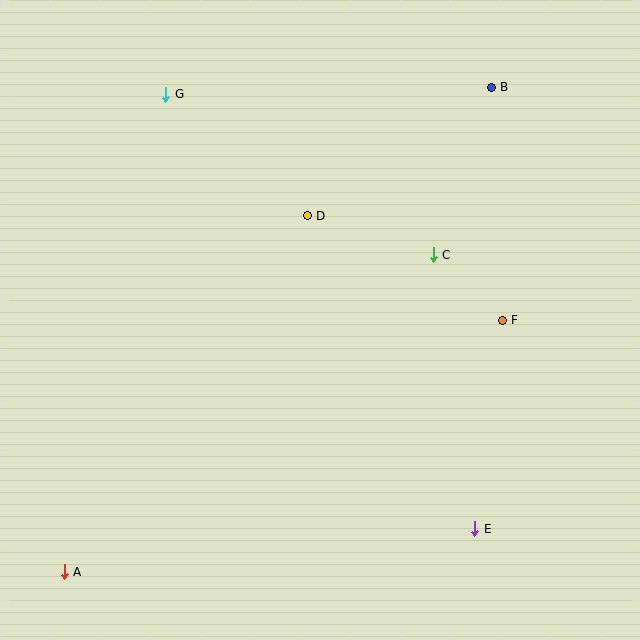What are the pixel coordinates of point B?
Point B is at (491, 87).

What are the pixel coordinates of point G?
Point G is at (166, 94).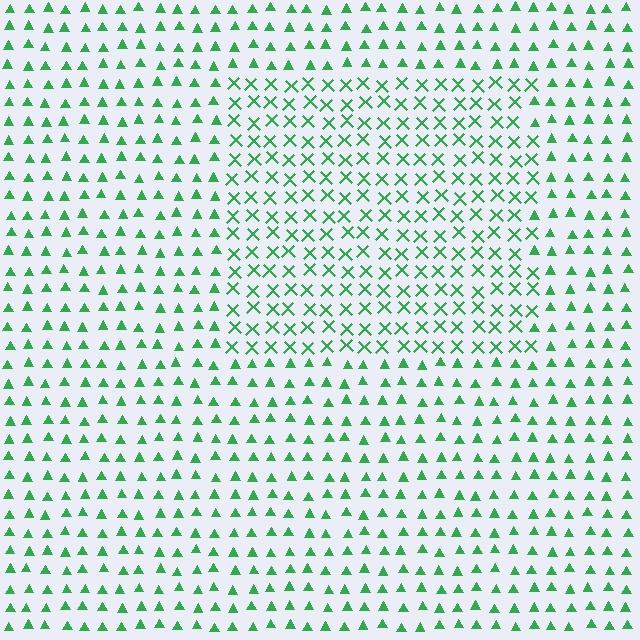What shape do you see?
I see a rectangle.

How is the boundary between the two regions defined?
The boundary is defined by a change in element shape: X marks inside vs. triangles outside. All elements share the same color and spacing.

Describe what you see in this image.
The image is filled with small green elements arranged in a uniform grid. A rectangle-shaped region contains X marks, while the surrounding area contains triangles. The boundary is defined purely by the change in element shape.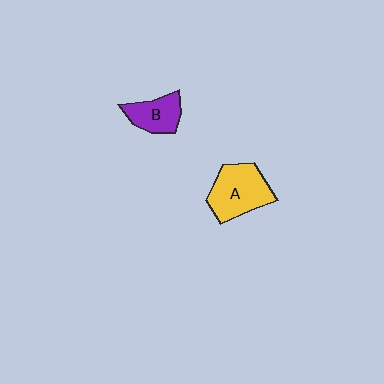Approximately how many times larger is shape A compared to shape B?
Approximately 1.6 times.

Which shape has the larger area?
Shape A (yellow).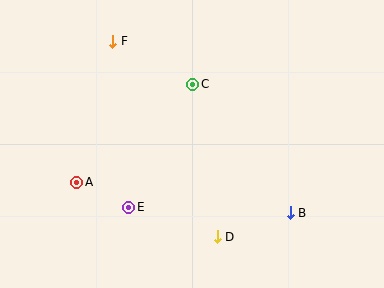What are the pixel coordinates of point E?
Point E is at (129, 207).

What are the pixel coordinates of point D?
Point D is at (217, 237).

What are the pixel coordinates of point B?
Point B is at (290, 213).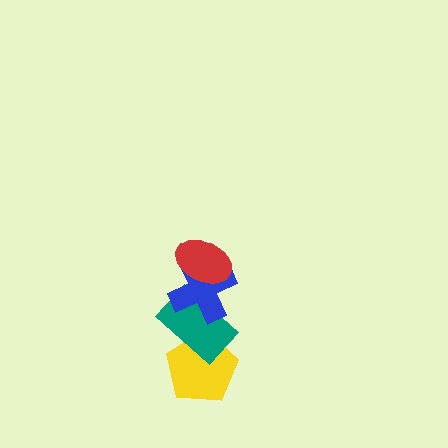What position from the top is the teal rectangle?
The teal rectangle is 3rd from the top.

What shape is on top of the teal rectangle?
The blue cross is on top of the teal rectangle.